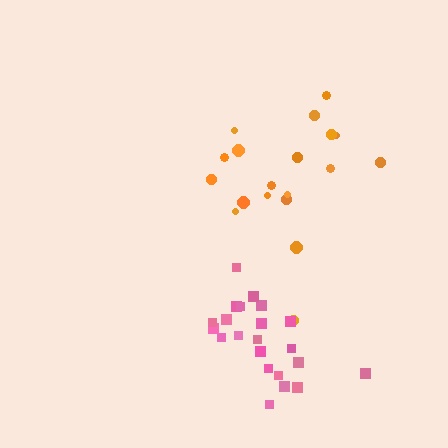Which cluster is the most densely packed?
Pink.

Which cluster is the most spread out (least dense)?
Orange.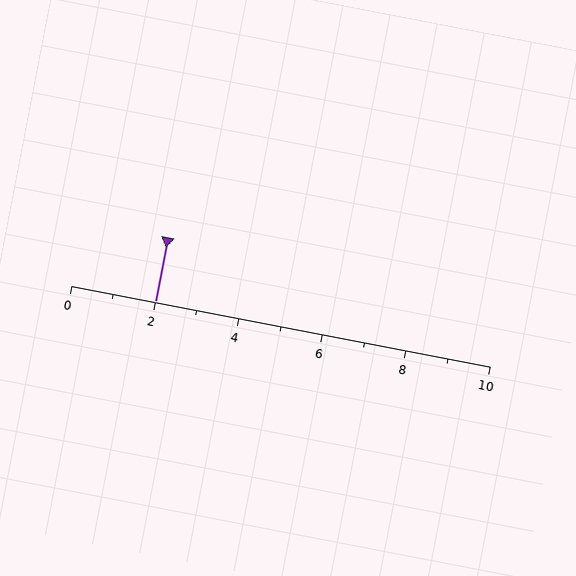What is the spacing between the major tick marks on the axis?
The major ticks are spaced 2 apart.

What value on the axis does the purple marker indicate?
The marker indicates approximately 2.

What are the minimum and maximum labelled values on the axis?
The axis runs from 0 to 10.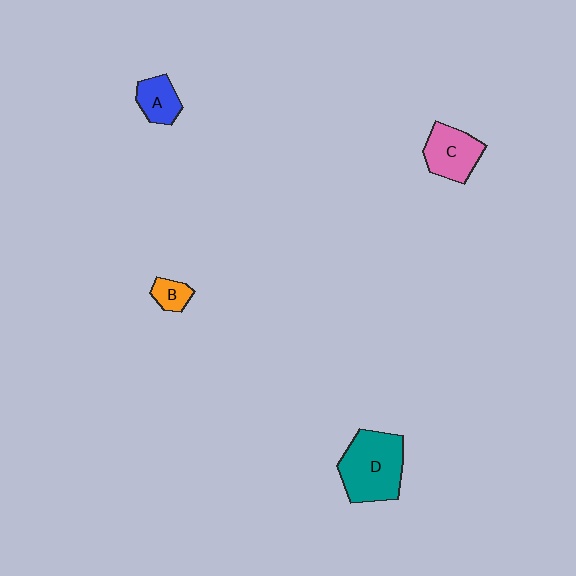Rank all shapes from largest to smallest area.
From largest to smallest: D (teal), C (pink), A (blue), B (orange).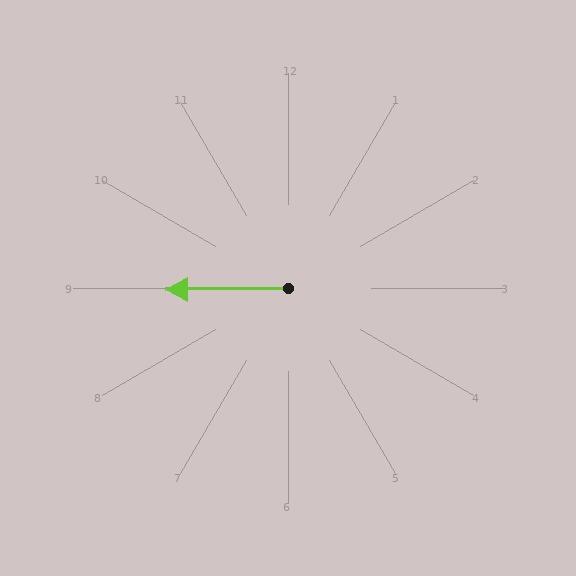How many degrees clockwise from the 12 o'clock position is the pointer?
Approximately 269 degrees.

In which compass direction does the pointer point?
West.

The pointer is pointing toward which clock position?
Roughly 9 o'clock.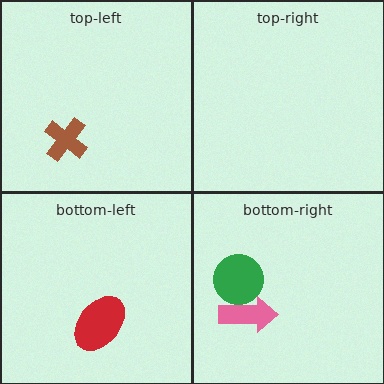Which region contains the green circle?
The bottom-right region.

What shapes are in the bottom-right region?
The pink arrow, the green circle.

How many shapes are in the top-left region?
1.